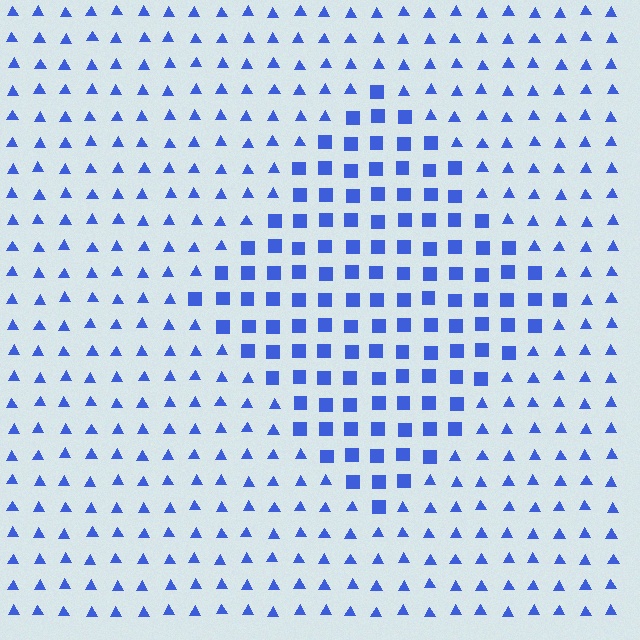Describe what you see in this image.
The image is filled with small blue elements arranged in a uniform grid. A diamond-shaped region contains squares, while the surrounding area contains triangles. The boundary is defined purely by the change in element shape.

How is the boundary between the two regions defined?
The boundary is defined by a change in element shape: squares inside vs. triangles outside. All elements share the same color and spacing.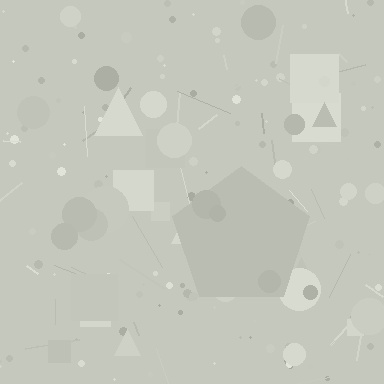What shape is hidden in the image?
A pentagon is hidden in the image.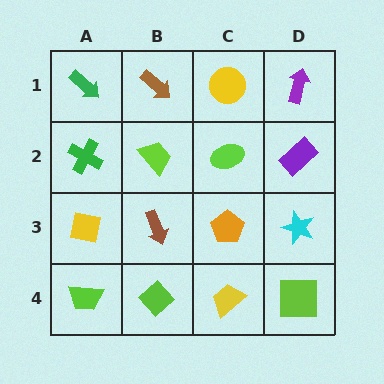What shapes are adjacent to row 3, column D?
A purple rectangle (row 2, column D), a lime square (row 4, column D), an orange pentagon (row 3, column C).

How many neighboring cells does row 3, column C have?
4.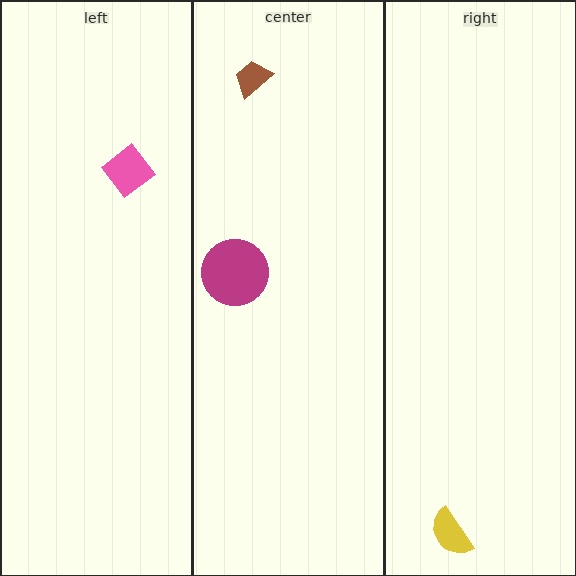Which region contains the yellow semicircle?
The right region.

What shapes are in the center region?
The magenta circle, the brown trapezoid.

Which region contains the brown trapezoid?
The center region.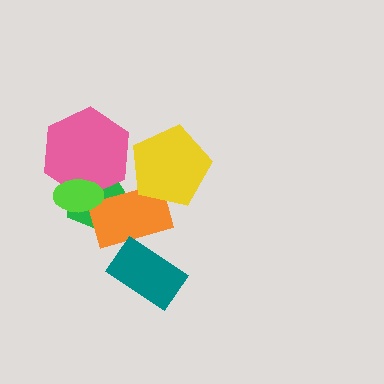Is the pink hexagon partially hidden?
Yes, it is partially covered by another shape.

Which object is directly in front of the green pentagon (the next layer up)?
The pink hexagon is directly in front of the green pentagon.